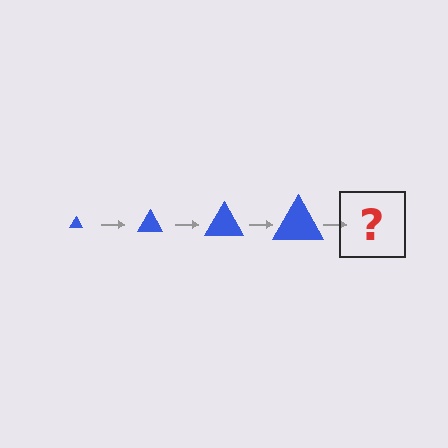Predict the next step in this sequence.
The next step is a blue triangle, larger than the previous one.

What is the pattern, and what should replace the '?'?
The pattern is that the triangle gets progressively larger each step. The '?' should be a blue triangle, larger than the previous one.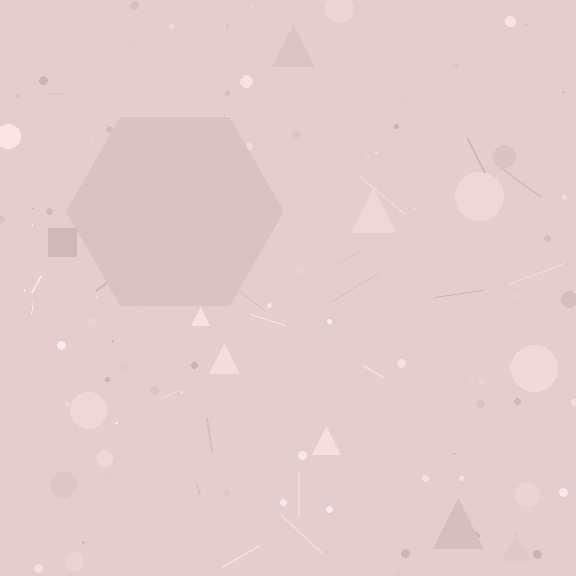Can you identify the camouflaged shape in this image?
The camouflaged shape is a hexagon.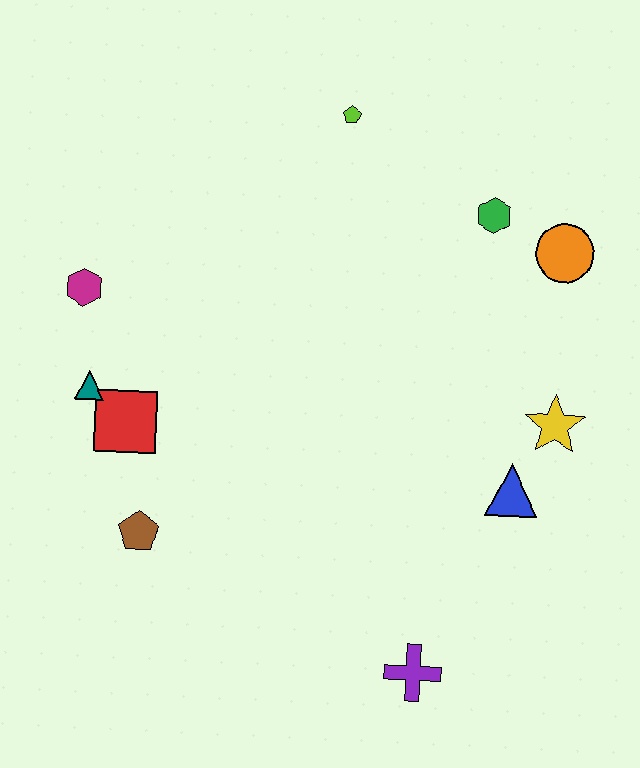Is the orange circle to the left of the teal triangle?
No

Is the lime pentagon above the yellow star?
Yes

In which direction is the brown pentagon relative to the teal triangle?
The brown pentagon is below the teal triangle.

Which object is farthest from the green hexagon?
The brown pentagon is farthest from the green hexagon.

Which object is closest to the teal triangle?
The red square is closest to the teal triangle.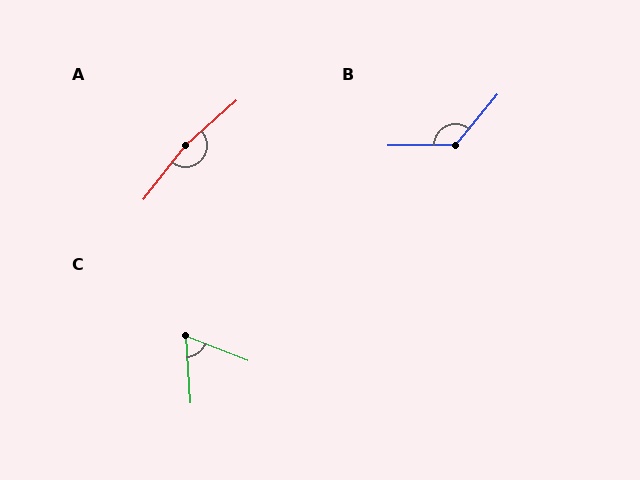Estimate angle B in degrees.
Approximately 130 degrees.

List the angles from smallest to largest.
C (65°), B (130°), A (169°).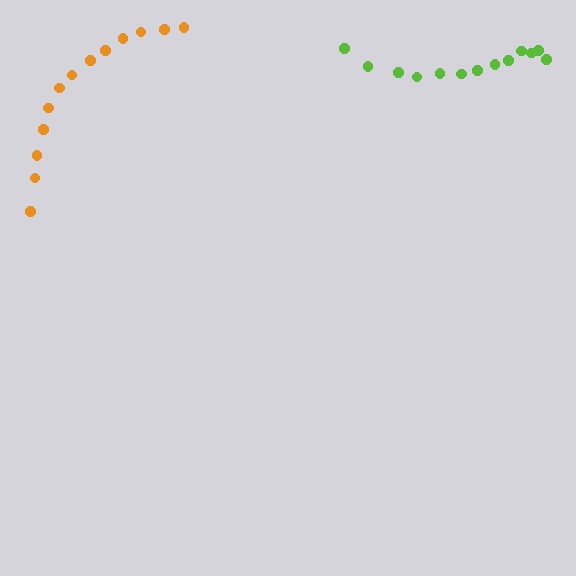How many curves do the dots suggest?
There are 2 distinct paths.